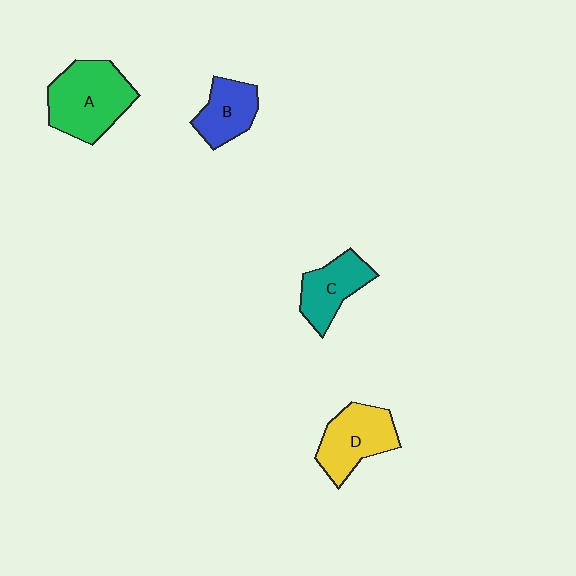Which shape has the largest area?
Shape A (green).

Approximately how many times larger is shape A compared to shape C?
Approximately 1.5 times.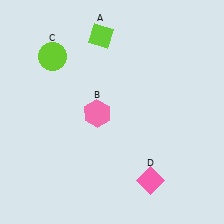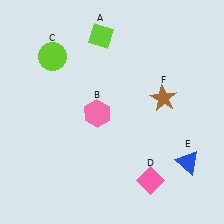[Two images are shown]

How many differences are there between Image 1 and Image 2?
There are 2 differences between the two images.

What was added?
A blue triangle (E), a brown star (F) were added in Image 2.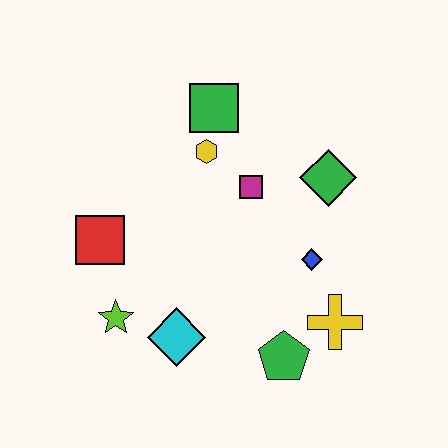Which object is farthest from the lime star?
The green diamond is farthest from the lime star.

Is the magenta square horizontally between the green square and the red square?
No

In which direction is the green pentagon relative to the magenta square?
The green pentagon is below the magenta square.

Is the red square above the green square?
No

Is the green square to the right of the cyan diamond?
Yes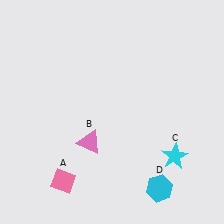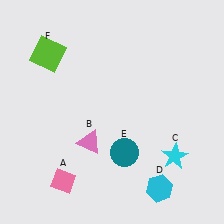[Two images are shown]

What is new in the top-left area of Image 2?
A lime square (F) was added in the top-left area of Image 2.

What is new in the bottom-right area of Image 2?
A teal circle (E) was added in the bottom-right area of Image 2.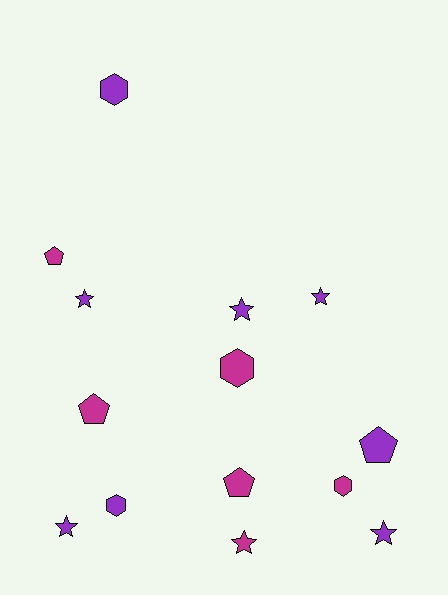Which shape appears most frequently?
Star, with 6 objects.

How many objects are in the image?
There are 14 objects.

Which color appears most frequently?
Purple, with 8 objects.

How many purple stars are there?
There are 5 purple stars.